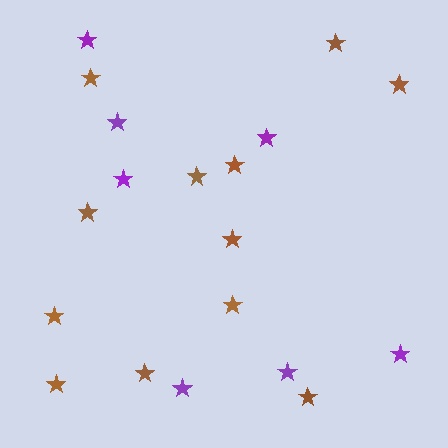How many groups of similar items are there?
There are 2 groups: one group of brown stars (12) and one group of purple stars (7).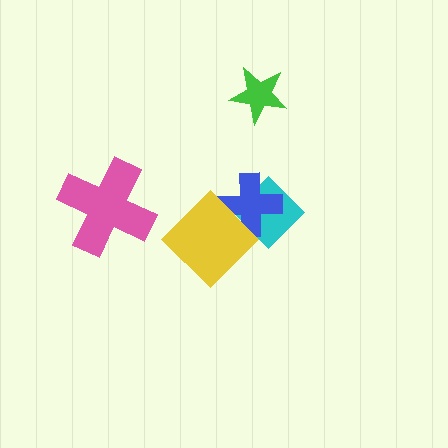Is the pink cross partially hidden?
No, no other shape covers it.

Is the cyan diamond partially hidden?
Yes, it is partially covered by another shape.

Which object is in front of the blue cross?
The yellow diamond is in front of the blue cross.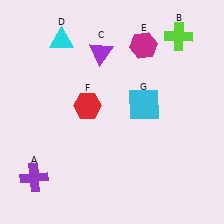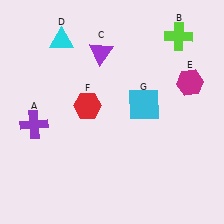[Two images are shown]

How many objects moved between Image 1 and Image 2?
2 objects moved between the two images.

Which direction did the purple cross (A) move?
The purple cross (A) moved up.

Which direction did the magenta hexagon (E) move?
The magenta hexagon (E) moved right.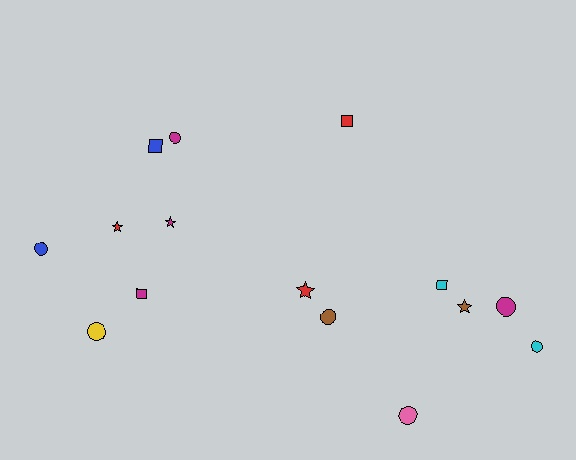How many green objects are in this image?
There are no green objects.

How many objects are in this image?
There are 15 objects.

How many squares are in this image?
There are 4 squares.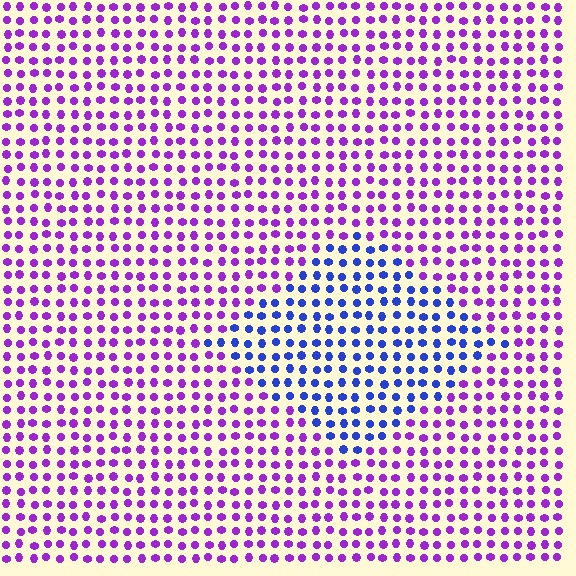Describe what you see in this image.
The image is filled with small purple elements in a uniform arrangement. A diamond-shaped region is visible where the elements are tinted to a slightly different hue, forming a subtle color boundary.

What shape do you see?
I see a diamond.